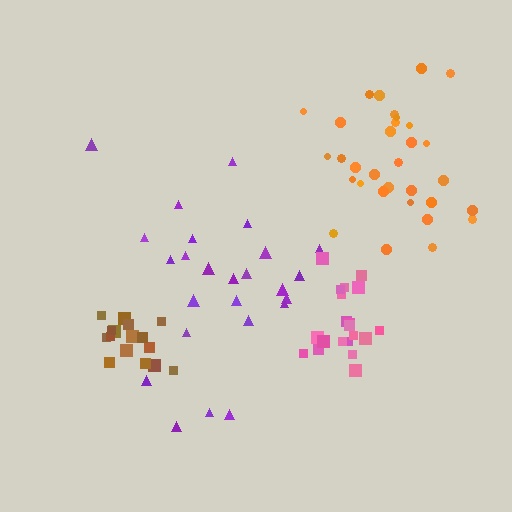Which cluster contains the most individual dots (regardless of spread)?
Orange (32).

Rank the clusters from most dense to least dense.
brown, pink, orange, purple.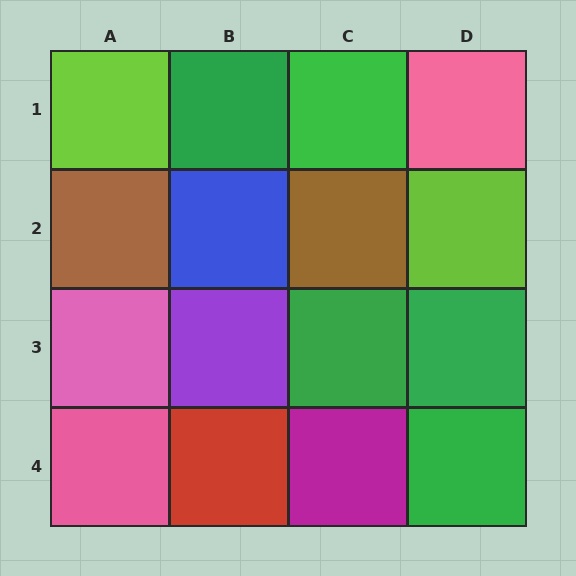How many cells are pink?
3 cells are pink.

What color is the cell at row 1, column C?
Green.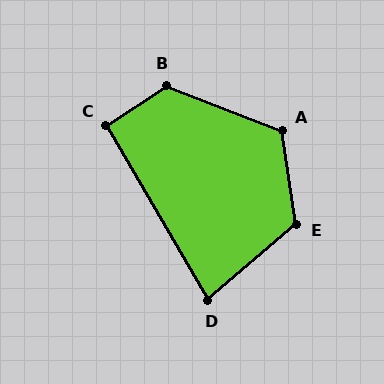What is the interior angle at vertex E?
Approximately 122 degrees (obtuse).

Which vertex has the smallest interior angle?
D, at approximately 80 degrees.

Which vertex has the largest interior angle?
B, at approximately 126 degrees.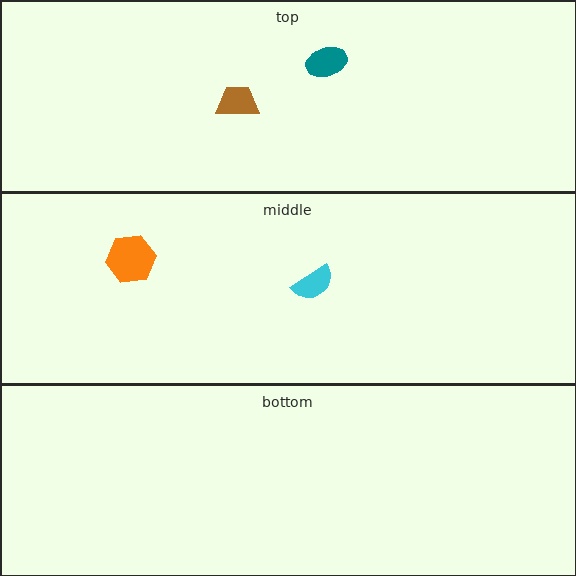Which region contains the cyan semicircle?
The middle region.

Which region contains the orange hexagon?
The middle region.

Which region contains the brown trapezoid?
The top region.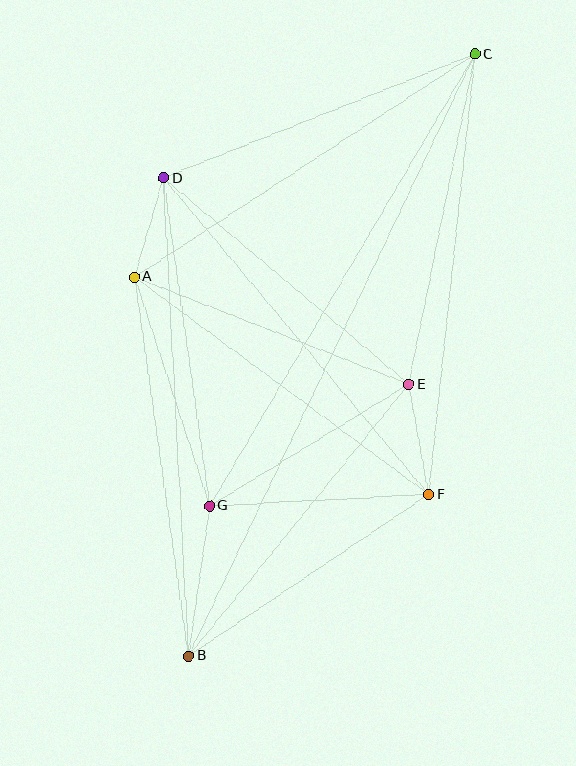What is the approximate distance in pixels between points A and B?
The distance between A and B is approximately 383 pixels.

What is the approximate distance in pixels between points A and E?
The distance between A and E is approximately 295 pixels.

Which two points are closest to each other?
Points A and D are closest to each other.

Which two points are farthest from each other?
Points B and C are farthest from each other.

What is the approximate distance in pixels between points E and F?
The distance between E and F is approximately 112 pixels.